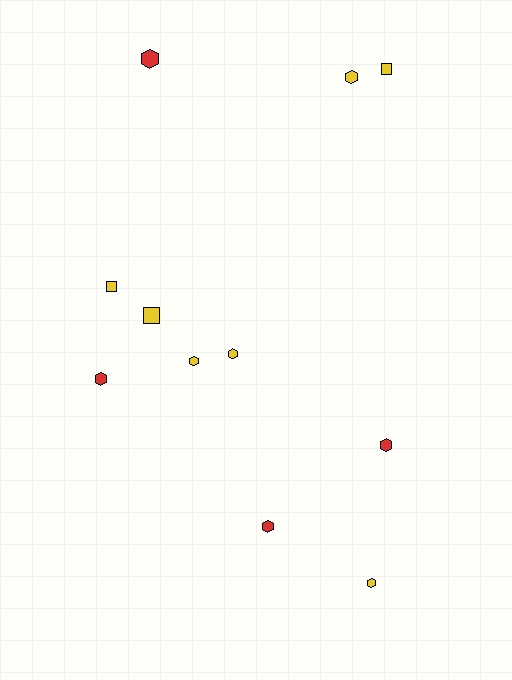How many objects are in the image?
There are 11 objects.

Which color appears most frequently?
Yellow, with 7 objects.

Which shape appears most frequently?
Hexagon, with 8 objects.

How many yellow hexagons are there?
There are 4 yellow hexagons.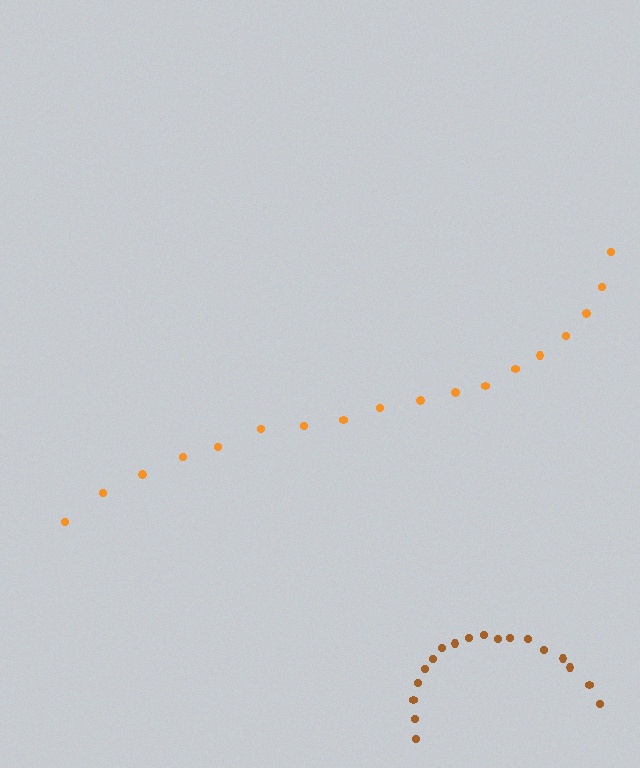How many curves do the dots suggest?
There are 2 distinct paths.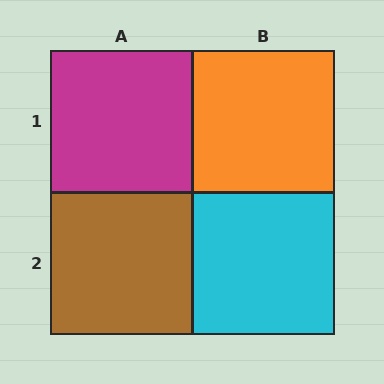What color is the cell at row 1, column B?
Orange.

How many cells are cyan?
1 cell is cyan.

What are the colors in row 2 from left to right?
Brown, cyan.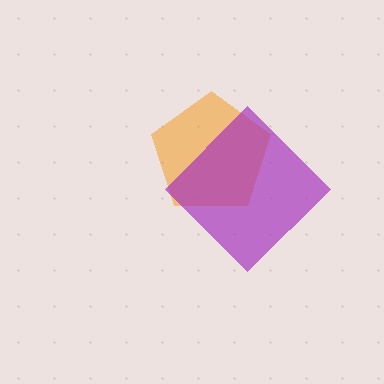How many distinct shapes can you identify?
There are 2 distinct shapes: an orange pentagon, a purple diamond.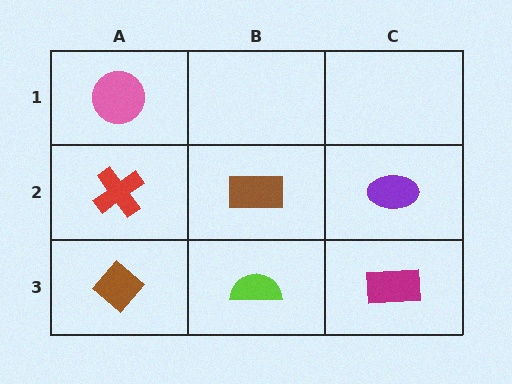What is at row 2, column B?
A brown rectangle.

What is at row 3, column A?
A brown diamond.